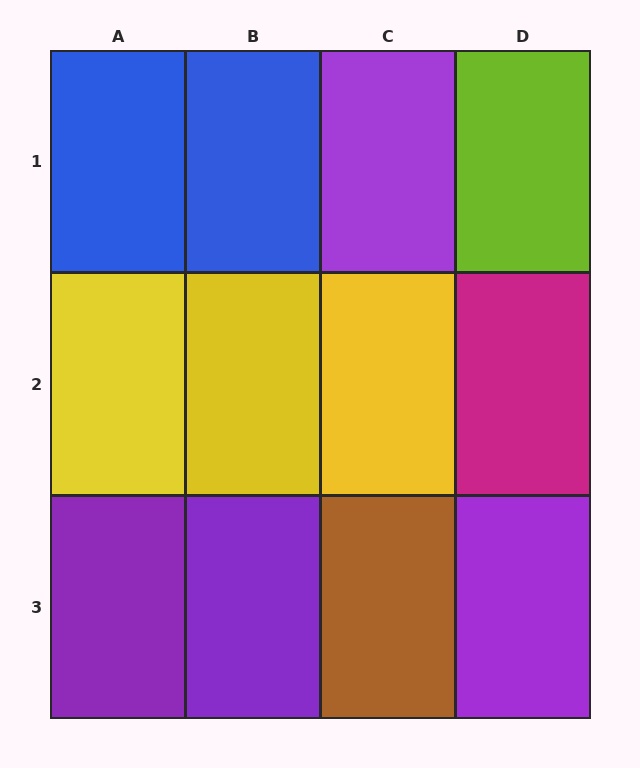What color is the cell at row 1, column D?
Lime.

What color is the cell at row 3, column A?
Purple.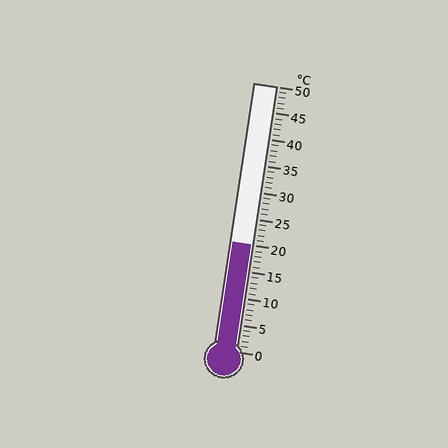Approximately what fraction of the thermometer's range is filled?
The thermometer is filled to approximately 40% of its range.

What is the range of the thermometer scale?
The thermometer scale ranges from 0°C to 50°C.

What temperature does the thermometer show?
The thermometer shows approximately 20°C.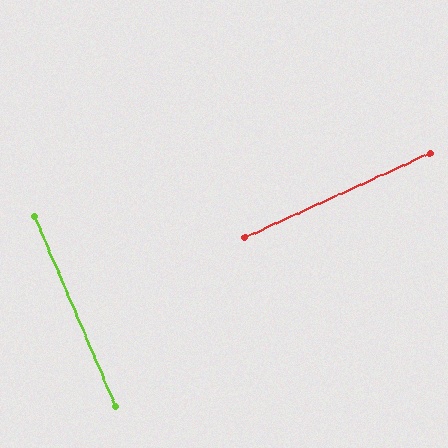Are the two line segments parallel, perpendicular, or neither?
Perpendicular — they meet at approximately 89°.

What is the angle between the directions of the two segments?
Approximately 89 degrees.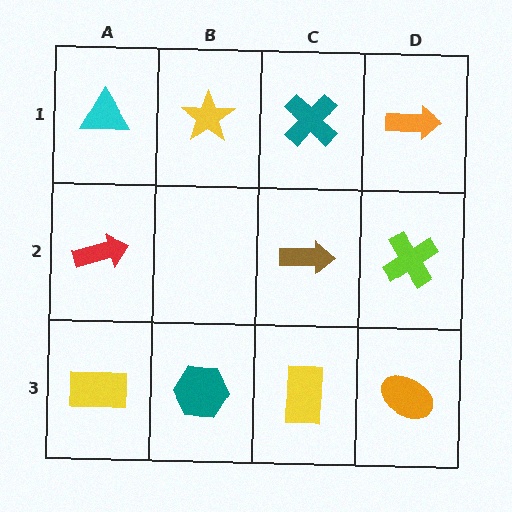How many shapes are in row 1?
4 shapes.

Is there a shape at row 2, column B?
No, that cell is empty.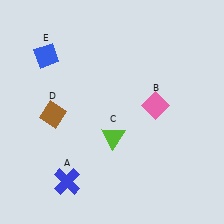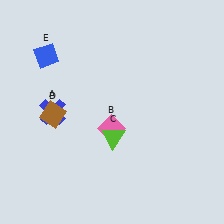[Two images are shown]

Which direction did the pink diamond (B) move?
The pink diamond (B) moved left.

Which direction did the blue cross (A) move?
The blue cross (A) moved up.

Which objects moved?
The objects that moved are: the blue cross (A), the pink diamond (B).